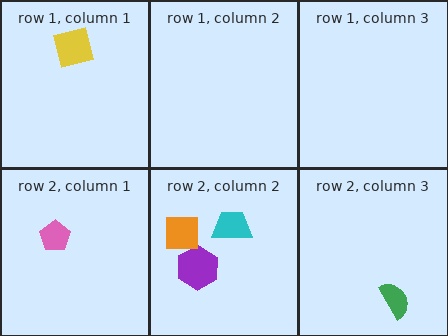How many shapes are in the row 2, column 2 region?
3.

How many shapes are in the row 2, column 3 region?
1.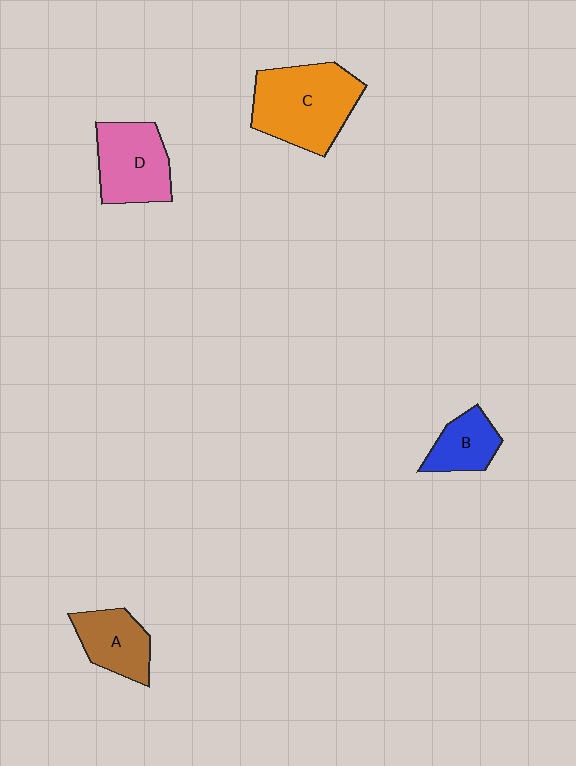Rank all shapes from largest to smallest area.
From largest to smallest: C (orange), D (pink), A (brown), B (blue).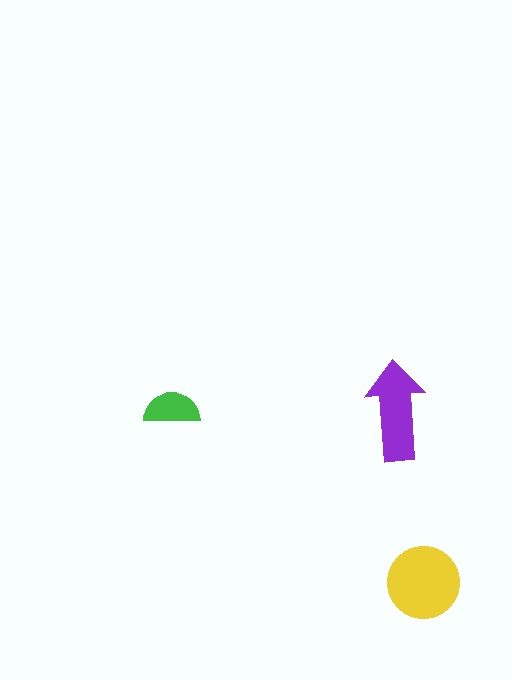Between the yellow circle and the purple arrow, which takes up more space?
The yellow circle.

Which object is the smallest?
The green semicircle.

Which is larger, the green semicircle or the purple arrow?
The purple arrow.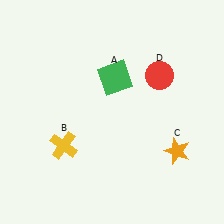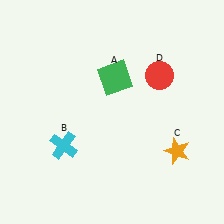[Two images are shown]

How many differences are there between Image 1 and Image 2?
There is 1 difference between the two images.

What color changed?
The cross (B) changed from yellow in Image 1 to cyan in Image 2.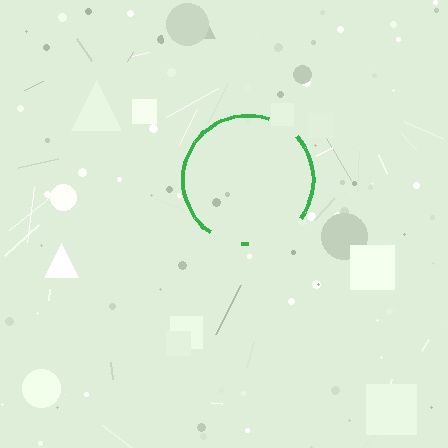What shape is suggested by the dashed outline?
The dashed outline suggests a circle.